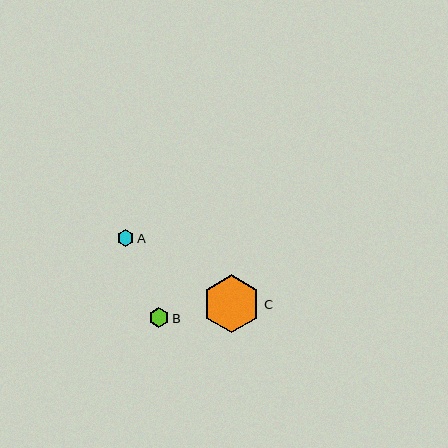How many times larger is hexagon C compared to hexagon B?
Hexagon C is approximately 2.9 times the size of hexagon B.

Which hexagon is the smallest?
Hexagon A is the smallest with a size of approximately 17 pixels.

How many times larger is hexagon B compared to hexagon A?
Hexagon B is approximately 1.2 times the size of hexagon A.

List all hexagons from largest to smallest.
From largest to smallest: C, B, A.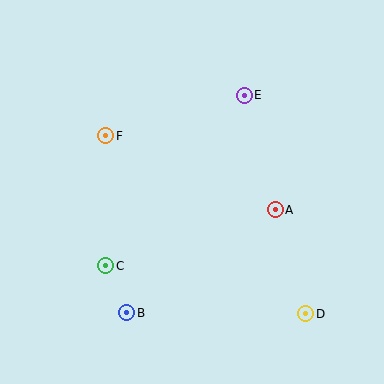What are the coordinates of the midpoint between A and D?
The midpoint between A and D is at (291, 262).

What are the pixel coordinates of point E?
Point E is at (244, 95).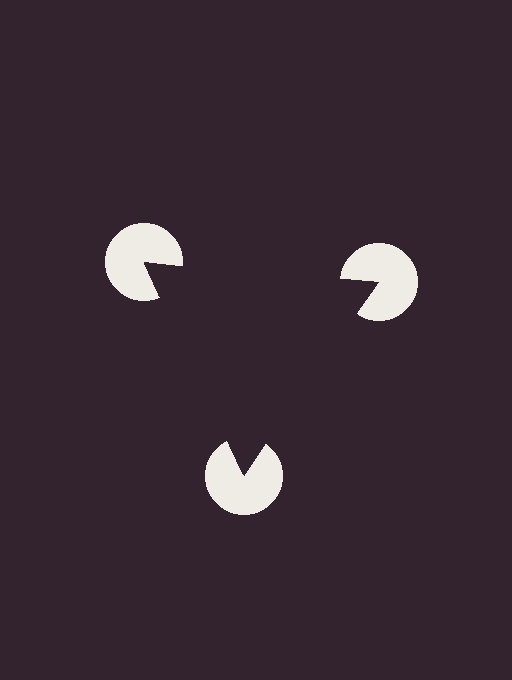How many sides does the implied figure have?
3 sides.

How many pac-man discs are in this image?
There are 3 — one at each vertex of the illusory triangle.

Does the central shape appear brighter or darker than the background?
It typically appears slightly darker than the background, even though no actual brightness change is drawn.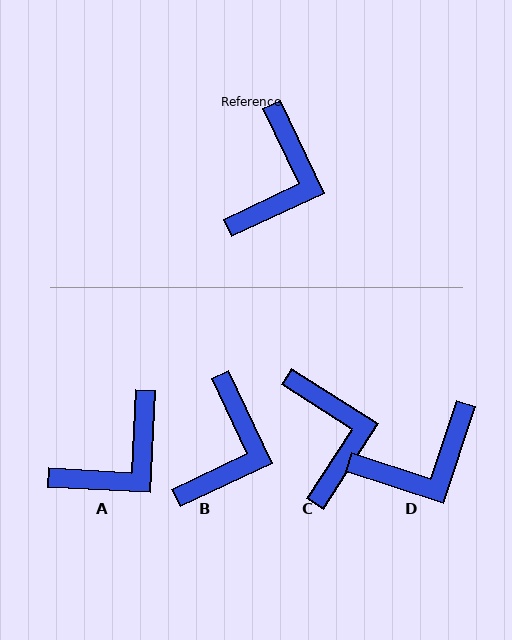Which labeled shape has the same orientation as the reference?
B.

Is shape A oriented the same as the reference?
No, it is off by about 28 degrees.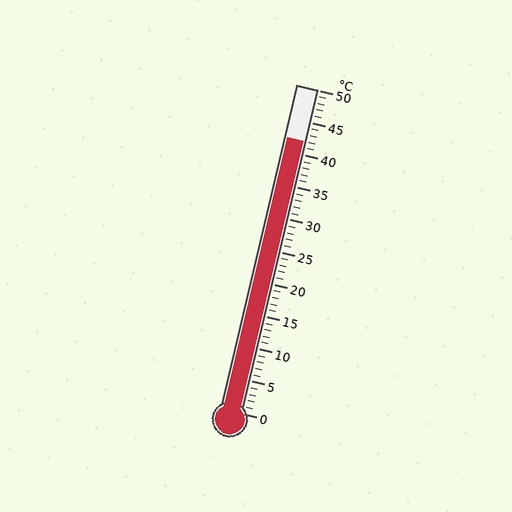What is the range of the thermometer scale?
The thermometer scale ranges from 0°C to 50°C.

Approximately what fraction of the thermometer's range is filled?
The thermometer is filled to approximately 85% of its range.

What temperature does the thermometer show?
The thermometer shows approximately 42°C.